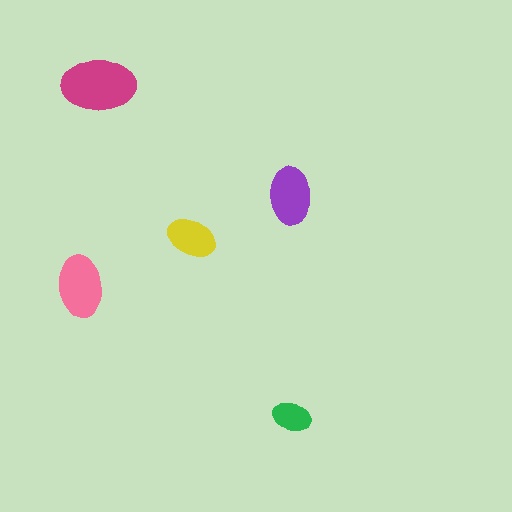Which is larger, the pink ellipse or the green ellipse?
The pink one.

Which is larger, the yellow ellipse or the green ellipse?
The yellow one.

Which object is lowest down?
The green ellipse is bottommost.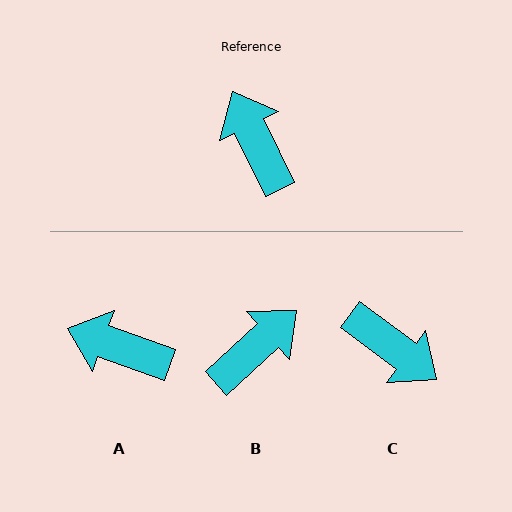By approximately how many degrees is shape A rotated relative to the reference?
Approximately 44 degrees counter-clockwise.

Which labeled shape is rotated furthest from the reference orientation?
C, about 153 degrees away.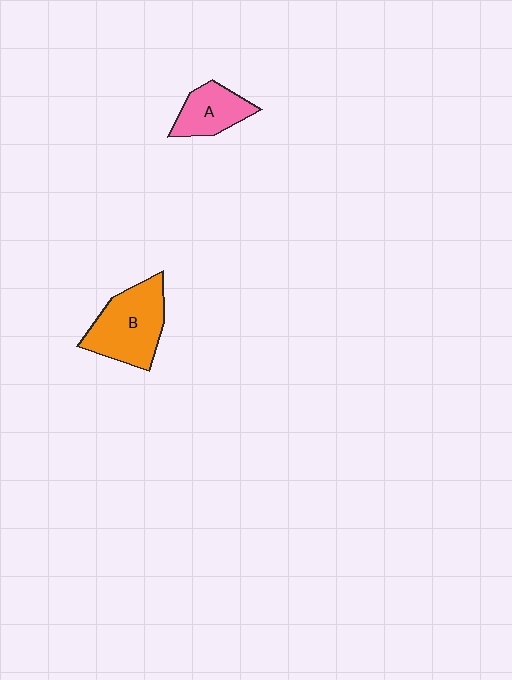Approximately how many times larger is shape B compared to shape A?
Approximately 1.7 times.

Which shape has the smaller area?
Shape A (pink).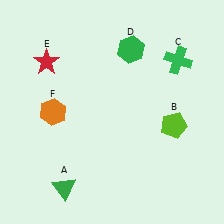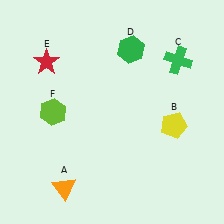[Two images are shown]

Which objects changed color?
A changed from green to orange. B changed from lime to yellow. F changed from orange to lime.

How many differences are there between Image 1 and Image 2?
There are 3 differences between the two images.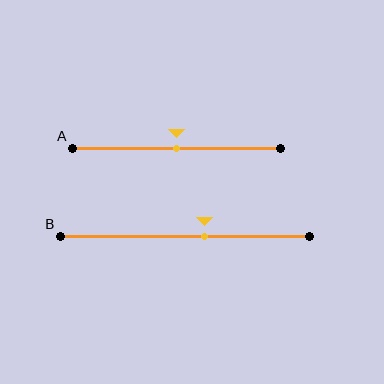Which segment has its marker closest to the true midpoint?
Segment A has its marker closest to the true midpoint.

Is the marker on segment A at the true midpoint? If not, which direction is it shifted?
Yes, the marker on segment A is at the true midpoint.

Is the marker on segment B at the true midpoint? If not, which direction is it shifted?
No, the marker on segment B is shifted to the right by about 8% of the segment length.